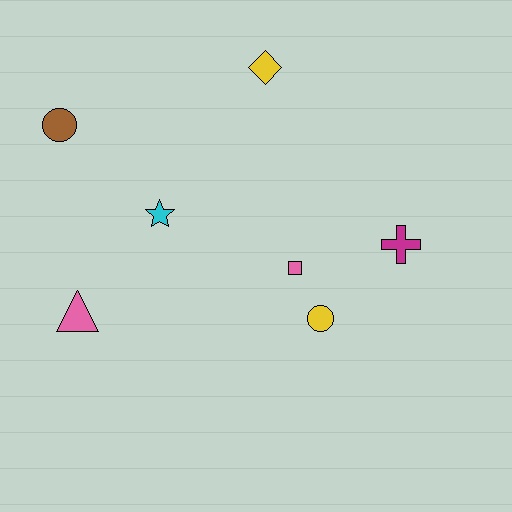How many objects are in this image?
There are 7 objects.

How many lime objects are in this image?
There are no lime objects.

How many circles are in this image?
There are 2 circles.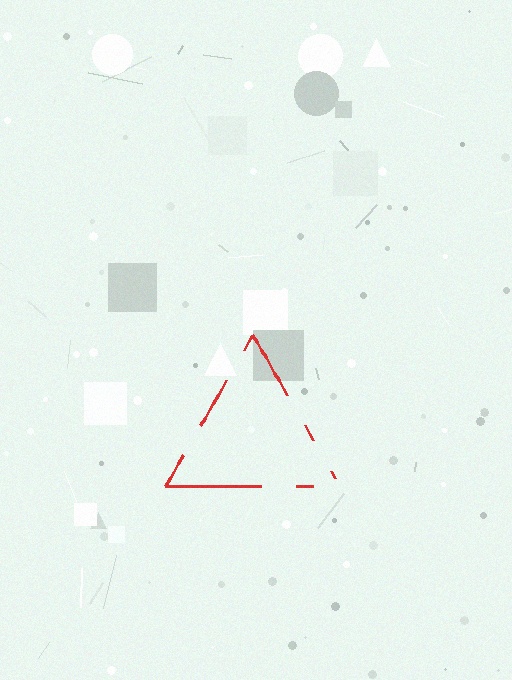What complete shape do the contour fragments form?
The contour fragments form a triangle.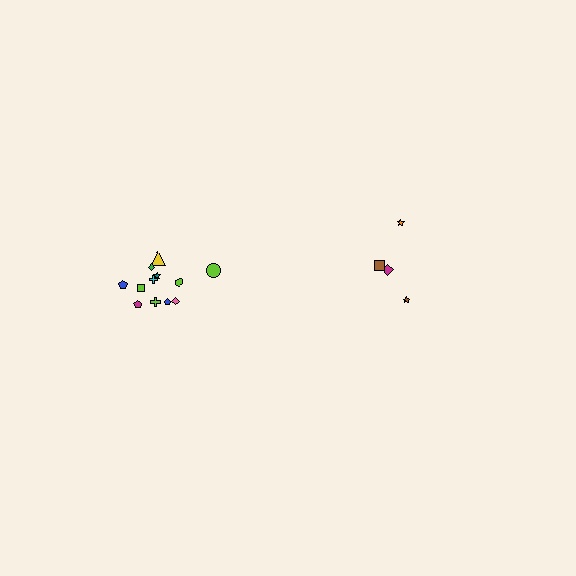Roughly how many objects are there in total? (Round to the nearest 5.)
Roughly 15 objects in total.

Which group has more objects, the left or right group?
The left group.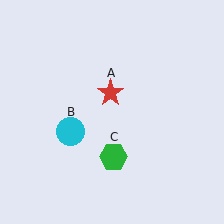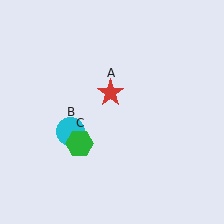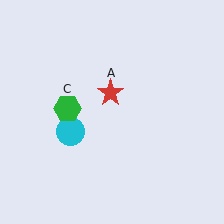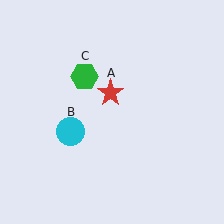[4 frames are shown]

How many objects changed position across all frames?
1 object changed position: green hexagon (object C).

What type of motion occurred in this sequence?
The green hexagon (object C) rotated clockwise around the center of the scene.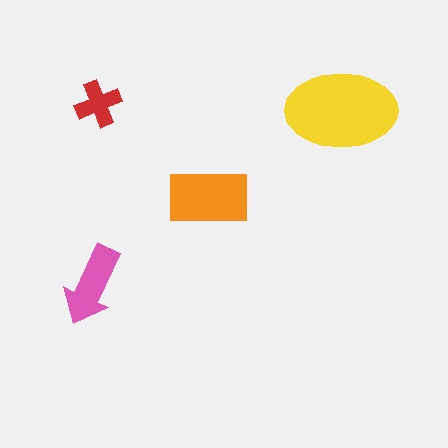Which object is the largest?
The yellow ellipse.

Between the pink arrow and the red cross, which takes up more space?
The pink arrow.